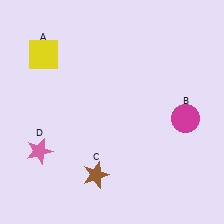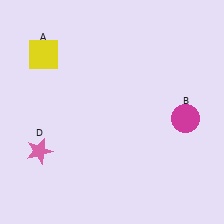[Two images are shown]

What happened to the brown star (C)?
The brown star (C) was removed in Image 2. It was in the bottom-left area of Image 1.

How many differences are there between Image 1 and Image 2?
There is 1 difference between the two images.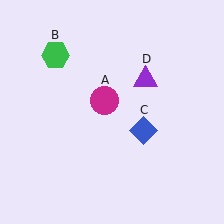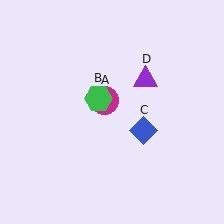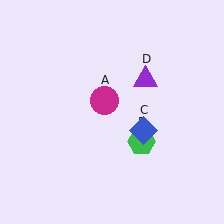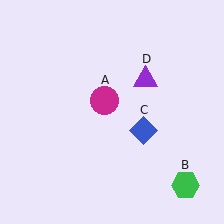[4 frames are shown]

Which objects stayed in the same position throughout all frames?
Magenta circle (object A) and blue diamond (object C) and purple triangle (object D) remained stationary.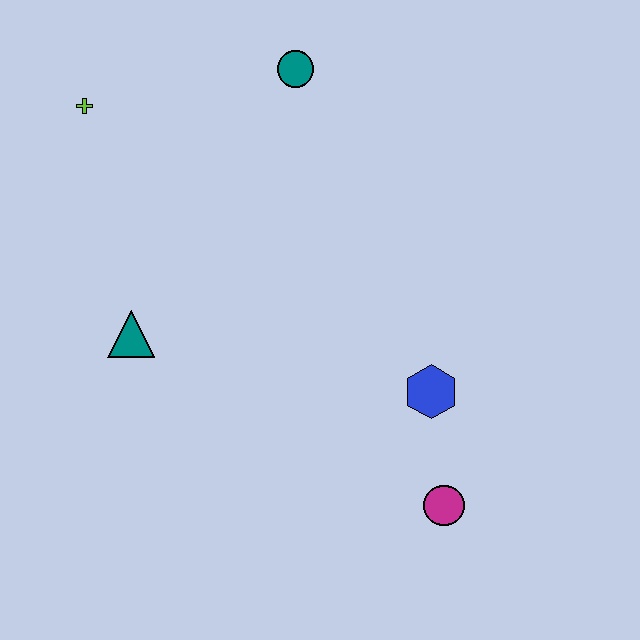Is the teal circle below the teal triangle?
No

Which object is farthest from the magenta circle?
The lime cross is farthest from the magenta circle.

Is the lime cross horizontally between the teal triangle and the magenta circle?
No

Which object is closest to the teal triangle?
The lime cross is closest to the teal triangle.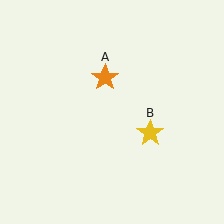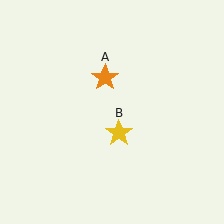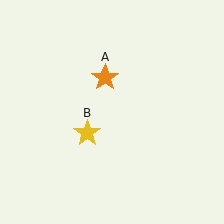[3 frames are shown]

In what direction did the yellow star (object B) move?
The yellow star (object B) moved left.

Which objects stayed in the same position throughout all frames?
Orange star (object A) remained stationary.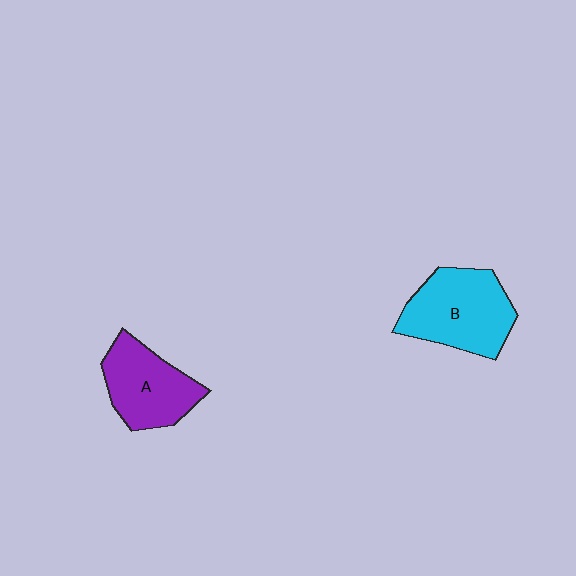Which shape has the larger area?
Shape B (cyan).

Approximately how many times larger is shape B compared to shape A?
Approximately 1.2 times.